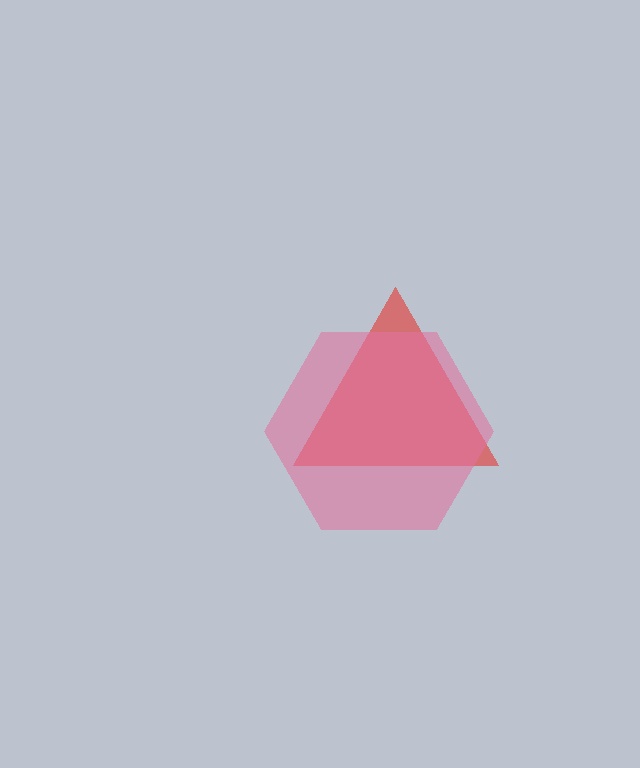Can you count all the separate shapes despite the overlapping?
Yes, there are 2 separate shapes.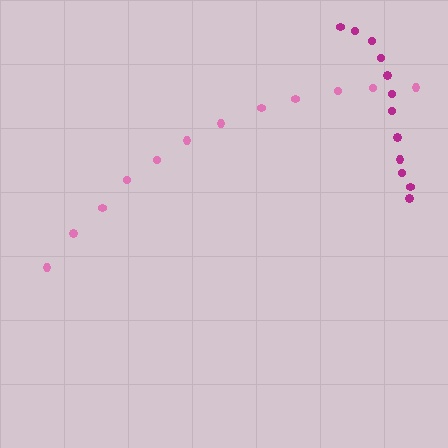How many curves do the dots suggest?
There are 2 distinct paths.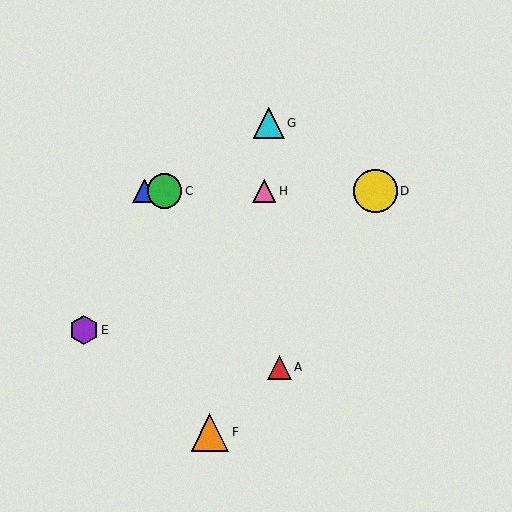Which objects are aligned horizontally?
Objects B, C, D, H are aligned horizontally.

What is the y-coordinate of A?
Object A is at y≈367.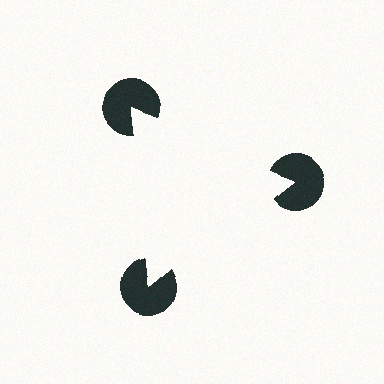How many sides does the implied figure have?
3 sides.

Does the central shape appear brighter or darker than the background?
It typically appears slightly brighter than the background, even though no actual brightness change is drawn.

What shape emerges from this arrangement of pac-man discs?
An illusory triangle — its edges are inferred from the aligned wedge cuts in the pac-man discs, not physically drawn.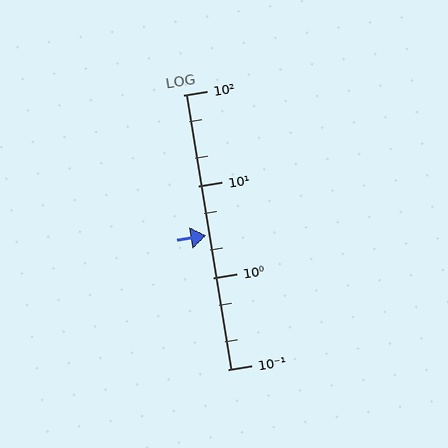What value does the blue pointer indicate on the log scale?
The pointer indicates approximately 2.9.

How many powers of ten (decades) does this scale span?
The scale spans 3 decades, from 0.1 to 100.